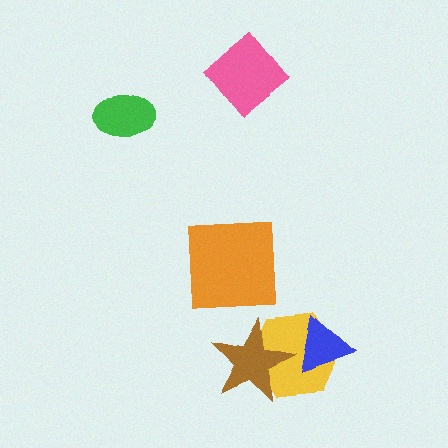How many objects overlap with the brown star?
1 object overlaps with the brown star.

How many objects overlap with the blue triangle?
1 object overlaps with the blue triangle.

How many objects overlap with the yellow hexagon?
2 objects overlap with the yellow hexagon.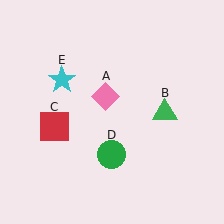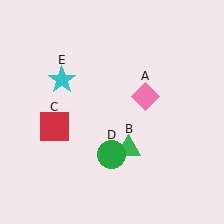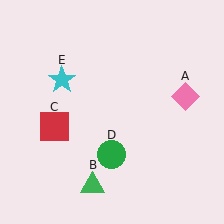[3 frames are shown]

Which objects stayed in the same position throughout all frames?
Red square (object C) and green circle (object D) and cyan star (object E) remained stationary.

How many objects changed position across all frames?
2 objects changed position: pink diamond (object A), green triangle (object B).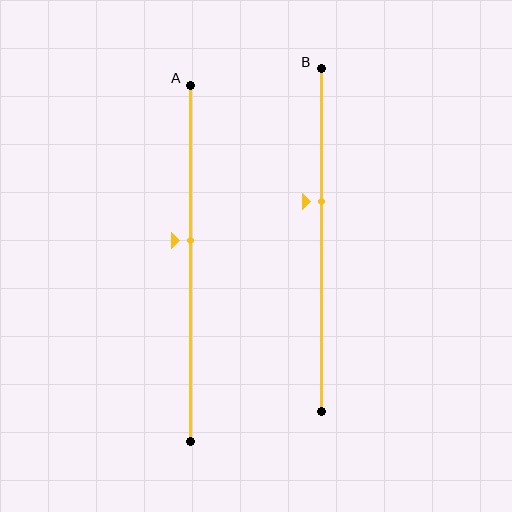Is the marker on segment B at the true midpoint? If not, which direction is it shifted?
No, the marker on segment B is shifted upward by about 11% of the segment length.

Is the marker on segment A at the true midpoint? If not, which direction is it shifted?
No, the marker on segment A is shifted upward by about 6% of the segment length.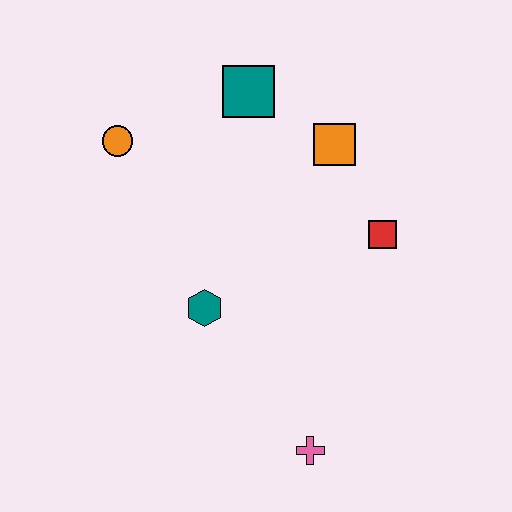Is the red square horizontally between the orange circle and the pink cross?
No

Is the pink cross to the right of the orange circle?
Yes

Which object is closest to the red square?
The orange square is closest to the red square.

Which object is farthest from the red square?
The orange circle is farthest from the red square.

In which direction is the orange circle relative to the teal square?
The orange circle is to the left of the teal square.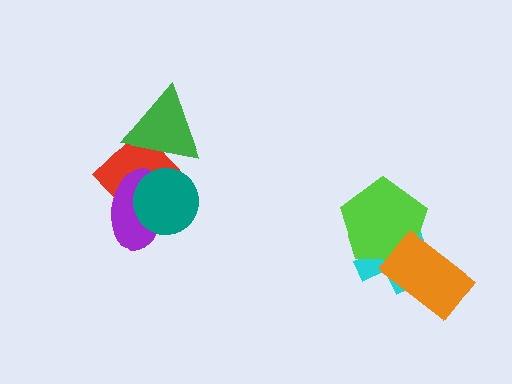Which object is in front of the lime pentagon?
The orange rectangle is in front of the lime pentagon.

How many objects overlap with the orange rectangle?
2 objects overlap with the orange rectangle.